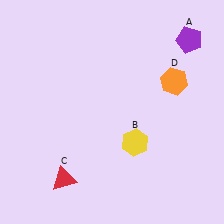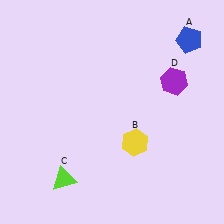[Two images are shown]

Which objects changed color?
A changed from purple to blue. C changed from red to lime. D changed from orange to purple.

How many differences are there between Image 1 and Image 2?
There are 3 differences between the two images.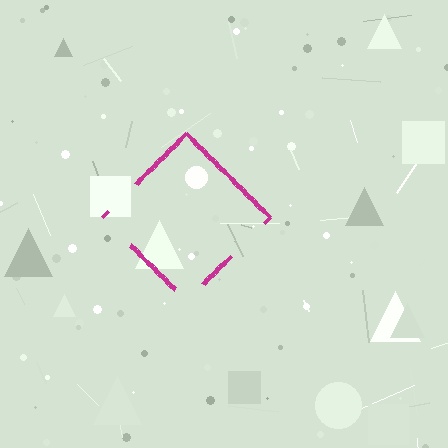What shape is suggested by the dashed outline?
The dashed outline suggests a diamond.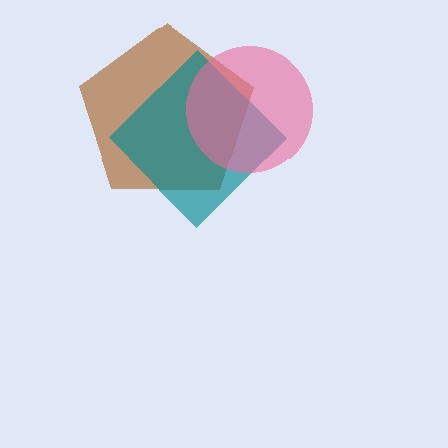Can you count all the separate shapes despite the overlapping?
Yes, there are 3 separate shapes.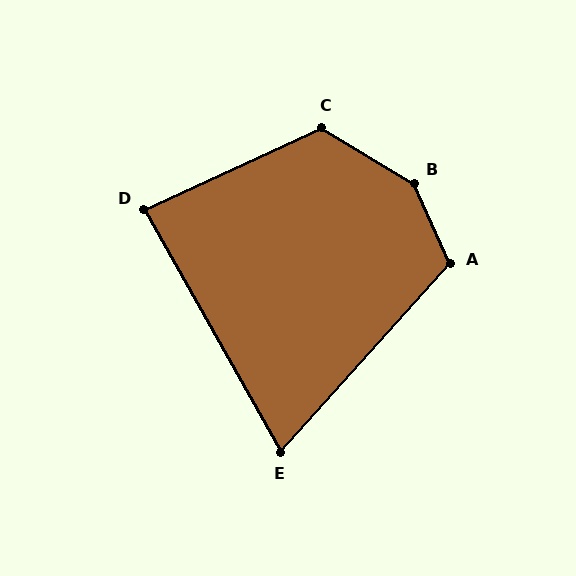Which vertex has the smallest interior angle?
E, at approximately 71 degrees.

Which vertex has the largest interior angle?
B, at approximately 145 degrees.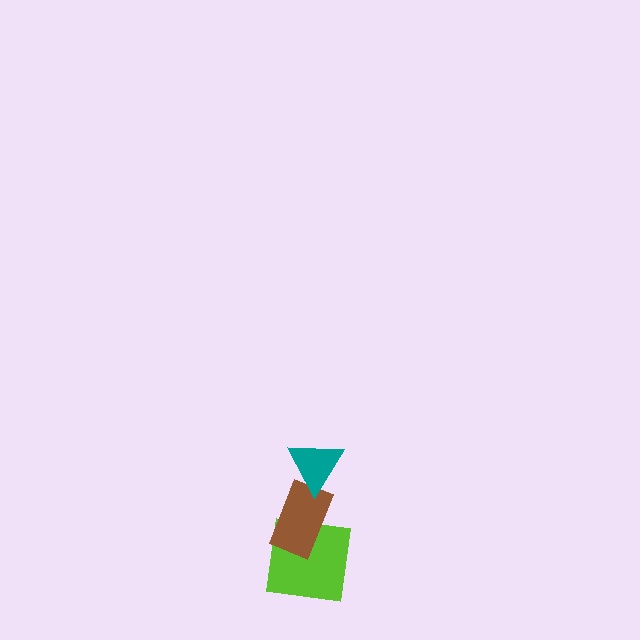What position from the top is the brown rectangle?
The brown rectangle is 2nd from the top.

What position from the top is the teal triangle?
The teal triangle is 1st from the top.